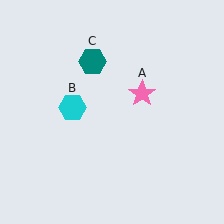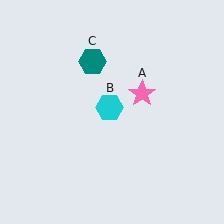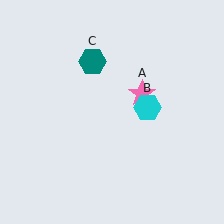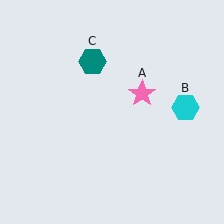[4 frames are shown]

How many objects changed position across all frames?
1 object changed position: cyan hexagon (object B).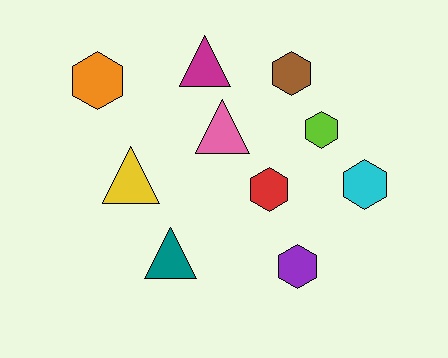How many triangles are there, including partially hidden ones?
There are 4 triangles.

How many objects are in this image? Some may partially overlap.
There are 10 objects.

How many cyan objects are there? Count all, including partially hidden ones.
There is 1 cyan object.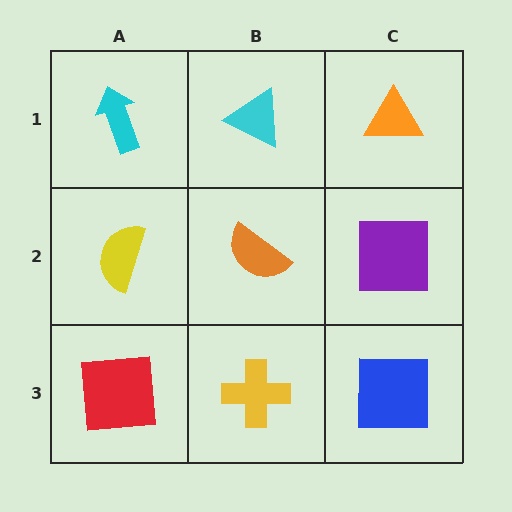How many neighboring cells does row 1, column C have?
2.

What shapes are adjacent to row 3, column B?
An orange semicircle (row 2, column B), a red square (row 3, column A), a blue square (row 3, column C).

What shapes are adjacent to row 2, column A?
A cyan arrow (row 1, column A), a red square (row 3, column A), an orange semicircle (row 2, column B).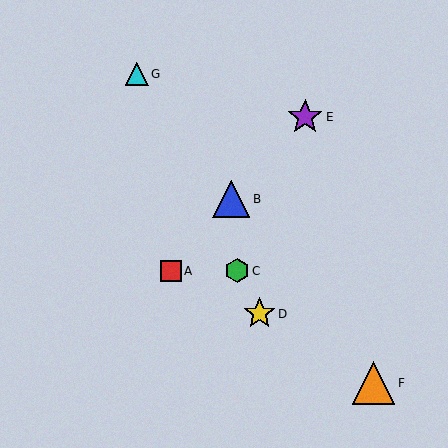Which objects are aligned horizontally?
Objects A, C are aligned horizontally.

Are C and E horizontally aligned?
No, C is at y≈271 and E is at y≈117.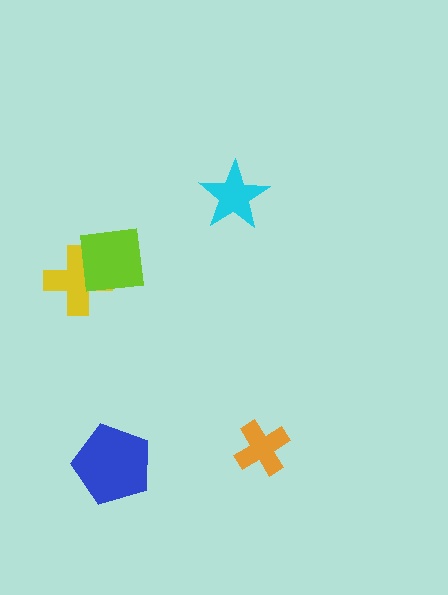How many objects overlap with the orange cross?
0 objects overlap with the orange cross.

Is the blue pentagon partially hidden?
No, no other shape covers it.